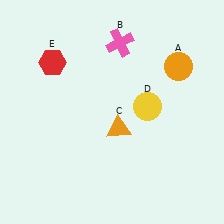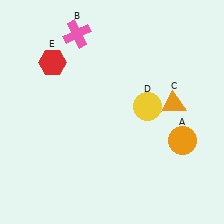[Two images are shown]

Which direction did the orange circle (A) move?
The orange circle (A) moved down.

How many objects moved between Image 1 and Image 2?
3 objects moved between the two images.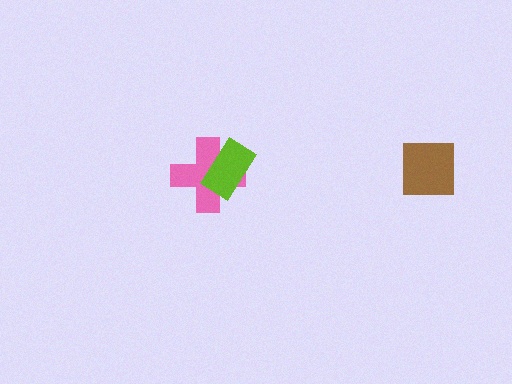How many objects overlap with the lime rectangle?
1 object overlaps with the lime rectangle.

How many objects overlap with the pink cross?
1 object overlaps with the pink cross.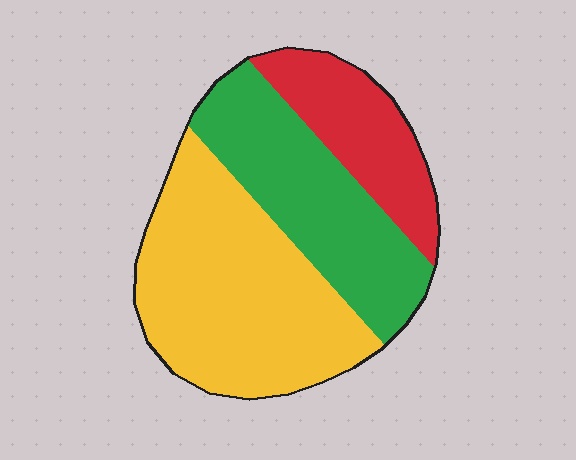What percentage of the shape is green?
Green takes up about one third (1/3) of the shape.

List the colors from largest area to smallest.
From largest to smallest: yellow, green, red.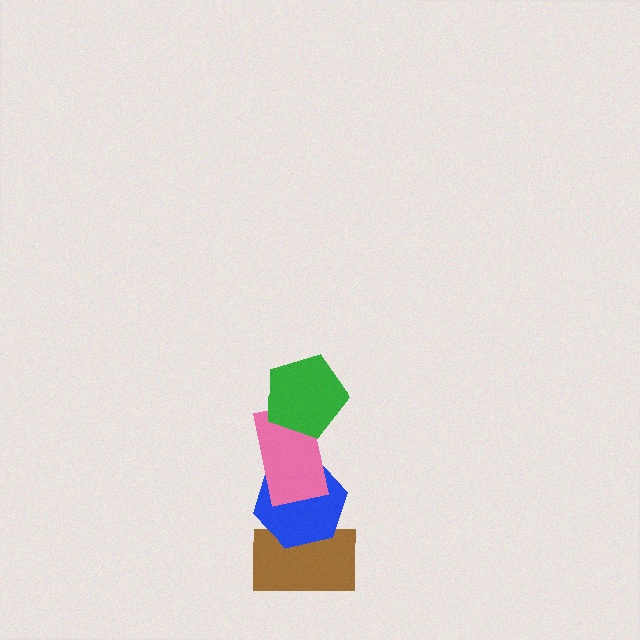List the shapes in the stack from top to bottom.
From top to bottom: the green pentagon, the pink rectangle, the blue hexagon, the brown rectangle.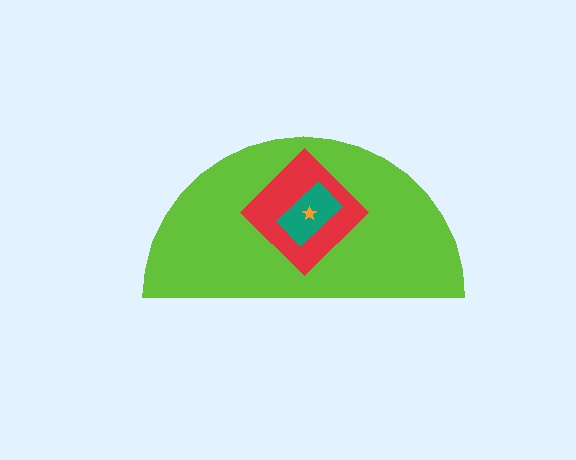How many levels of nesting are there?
4.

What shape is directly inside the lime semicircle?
The red diamond.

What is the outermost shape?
The lime semicircle.